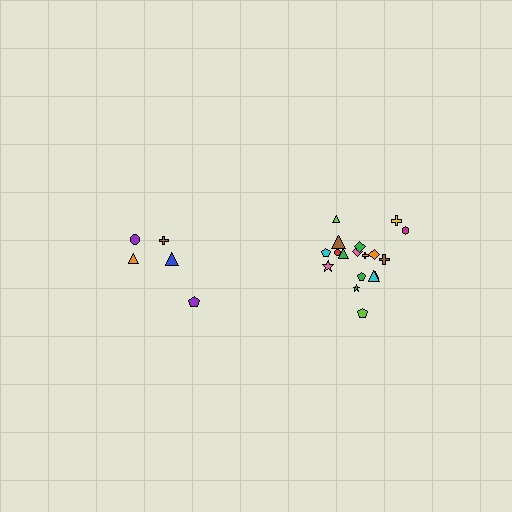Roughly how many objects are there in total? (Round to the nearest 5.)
Roughly 25 objects in total.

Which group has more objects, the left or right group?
The right group.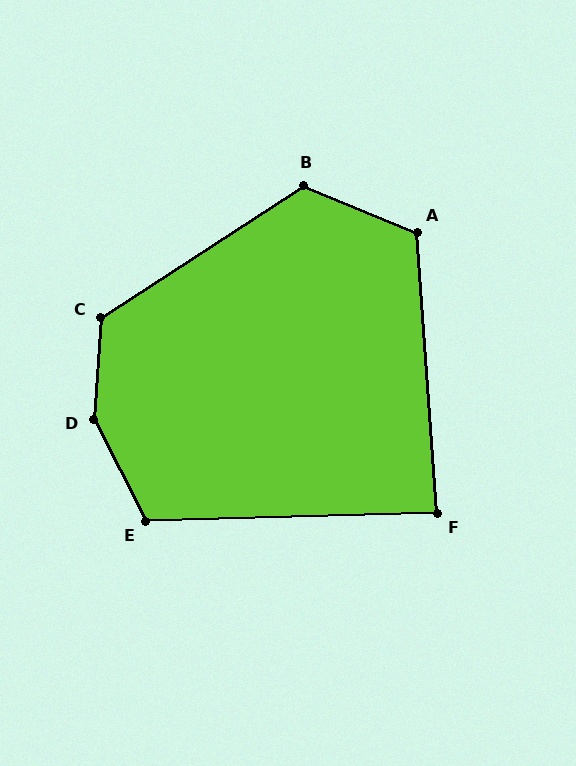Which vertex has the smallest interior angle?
F, at approximately 87 degrees.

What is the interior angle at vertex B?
Approximately 124 degrees (obtuse).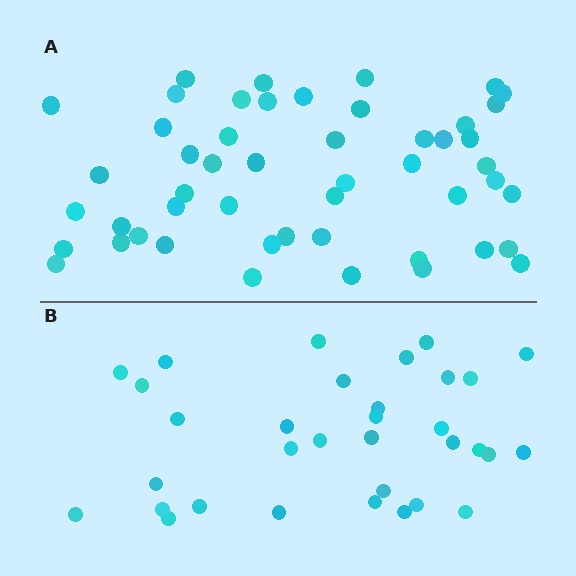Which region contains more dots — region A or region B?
Region A (the top region) has more dots.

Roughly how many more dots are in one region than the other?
Region A has approximately 15 more dots than region B.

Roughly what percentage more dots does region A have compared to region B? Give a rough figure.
About 50% more.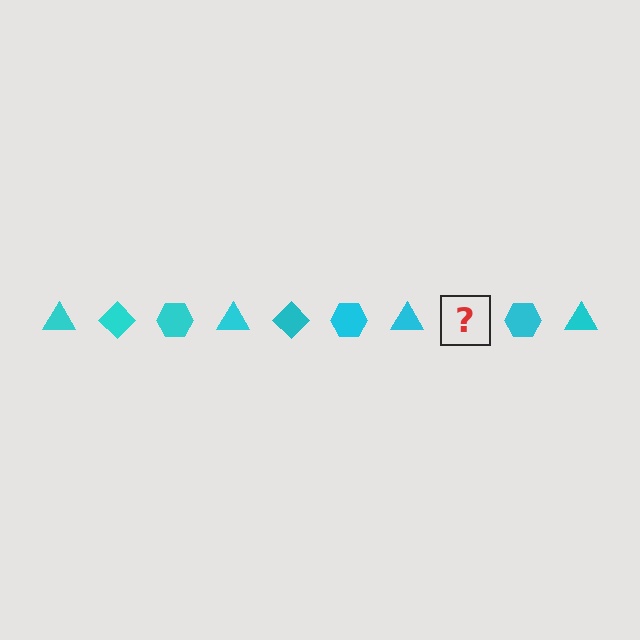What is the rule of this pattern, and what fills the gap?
The rule is that the pattern cycles through triangle, diamond, hexagon shapes in cyan. The gap should be filled with a cyan diamond.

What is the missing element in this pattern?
The missing element is a cyan diamond.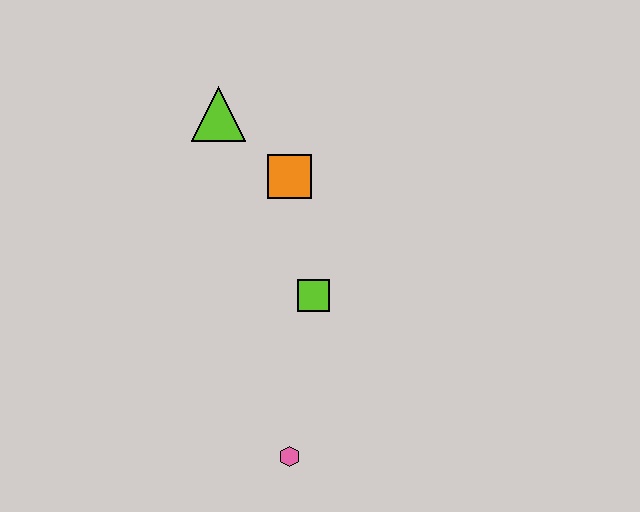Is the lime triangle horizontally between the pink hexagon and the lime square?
No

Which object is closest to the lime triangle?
The orange square is closest to the lime triangle.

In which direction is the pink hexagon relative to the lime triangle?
The pink hexagon is below the lime triangle.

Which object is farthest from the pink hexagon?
The lime triangle is farthest from the pink hexagon.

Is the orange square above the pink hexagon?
Yes